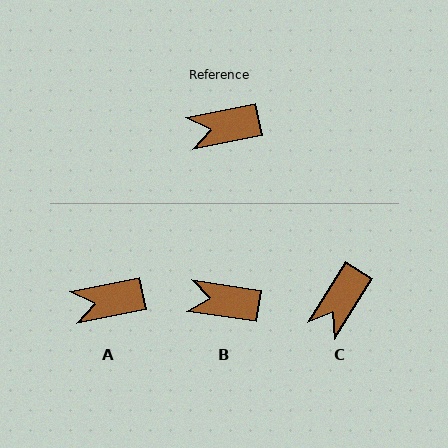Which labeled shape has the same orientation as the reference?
A.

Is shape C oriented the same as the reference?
No, it is off by about 46 degrees.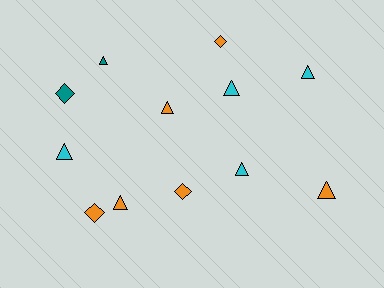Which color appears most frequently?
Orange, with 6 objects.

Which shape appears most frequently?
Triangle, with 8 objects.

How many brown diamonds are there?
There are no brown diamonds.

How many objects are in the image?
There are 12 objects.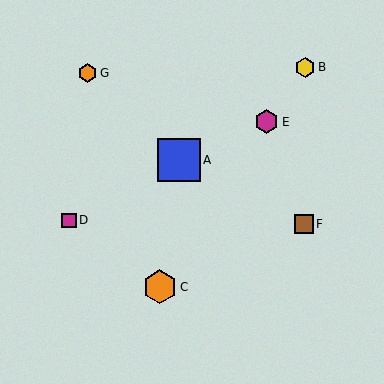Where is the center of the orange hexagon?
The center of the orange hexagon is at (88, 73).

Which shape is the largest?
The blue square (labeled A) is the largest.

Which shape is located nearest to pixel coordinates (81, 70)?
The orange hexagon (labeled G) at (88, 73) is nearest to that location.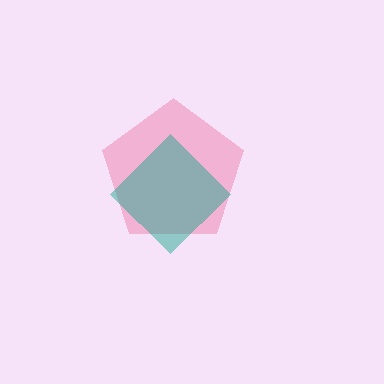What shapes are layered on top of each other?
The layered shapes are: a pink pentagon, a teal diamond.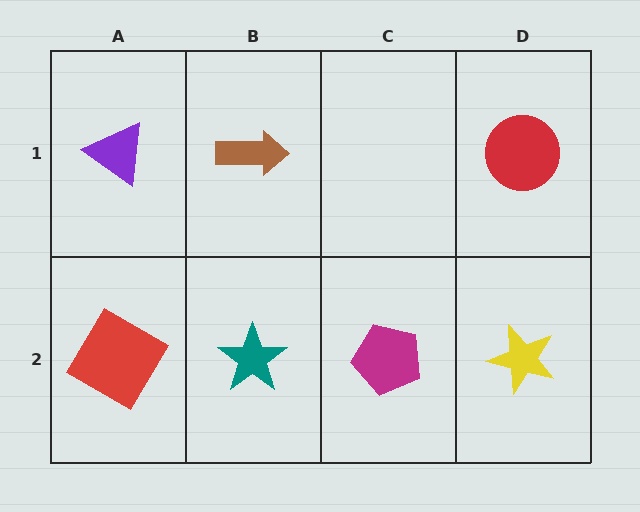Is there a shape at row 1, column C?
No, that cell is empty.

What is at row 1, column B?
A brown arrow.